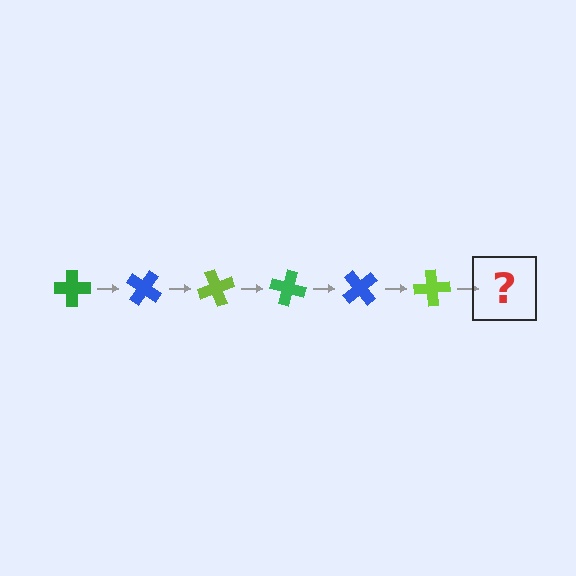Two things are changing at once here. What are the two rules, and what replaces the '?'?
The two rules are that it rotates 35 degrees each step and the color cycles through green, blue, and lime. The '?' should be a green cross, rotated 210 degrees from the start.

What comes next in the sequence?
The next element should be a green cross, rotated 210 degrees from the start.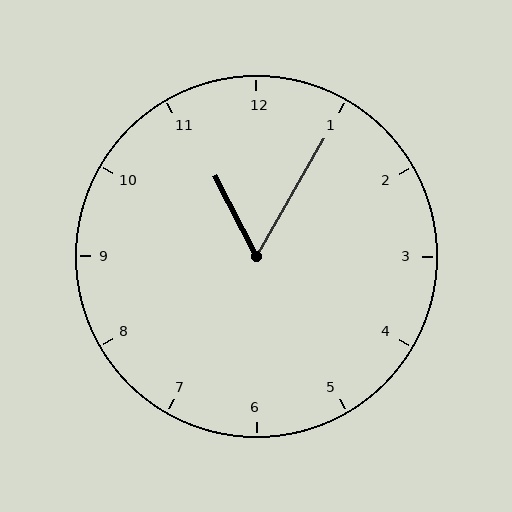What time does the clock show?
11:05.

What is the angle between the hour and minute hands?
Approximately 58 degrees.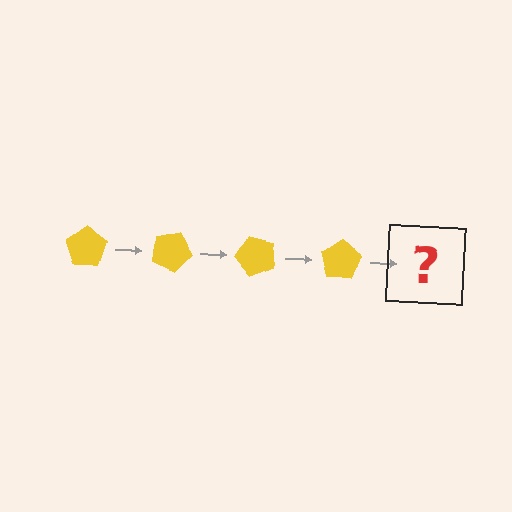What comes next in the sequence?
The next element should be a yellow pentagon rotated 100 degrees.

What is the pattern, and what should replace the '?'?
The pattern is that the pentagon rotates 25 degrees each step. The '?' should be a yellow pentagon rotated 100 degrees.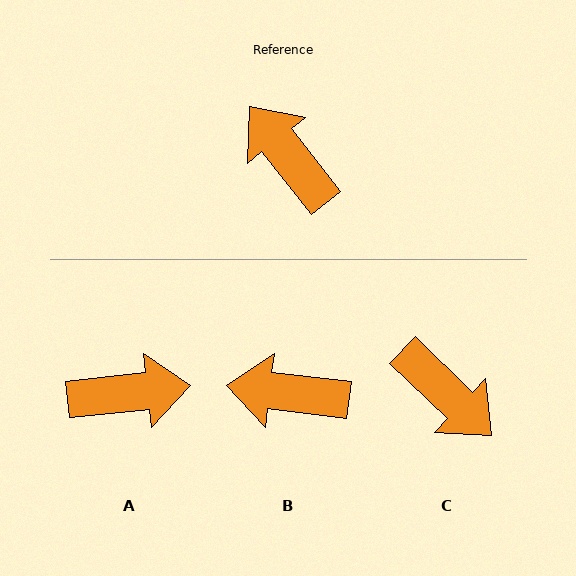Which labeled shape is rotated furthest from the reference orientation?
C, about 172 degrees away.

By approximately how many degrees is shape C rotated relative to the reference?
Approximately 172 degrees clockwise.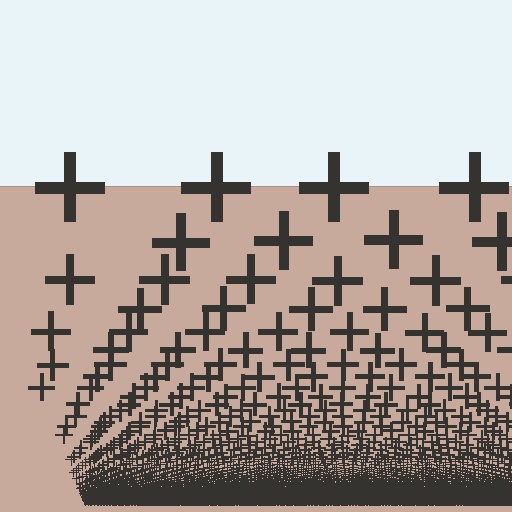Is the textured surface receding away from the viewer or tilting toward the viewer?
The surface appears to tilt toward the viewer. Texture elements get larger and sparser toward the top.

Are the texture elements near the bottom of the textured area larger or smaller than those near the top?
Smaller. The gradient is inverted — elements near the bottom are smaller and denser.